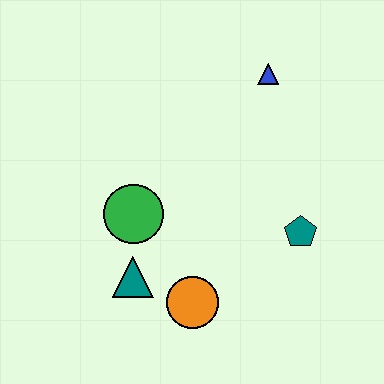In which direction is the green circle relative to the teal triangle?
The green circle is above the teal triangle.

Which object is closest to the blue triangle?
The teal pentagon is closest to the blue triangle.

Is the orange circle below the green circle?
Yes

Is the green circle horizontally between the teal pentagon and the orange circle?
No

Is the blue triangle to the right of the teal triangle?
Yes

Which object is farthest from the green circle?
The blue triangle is farthest from the green circle.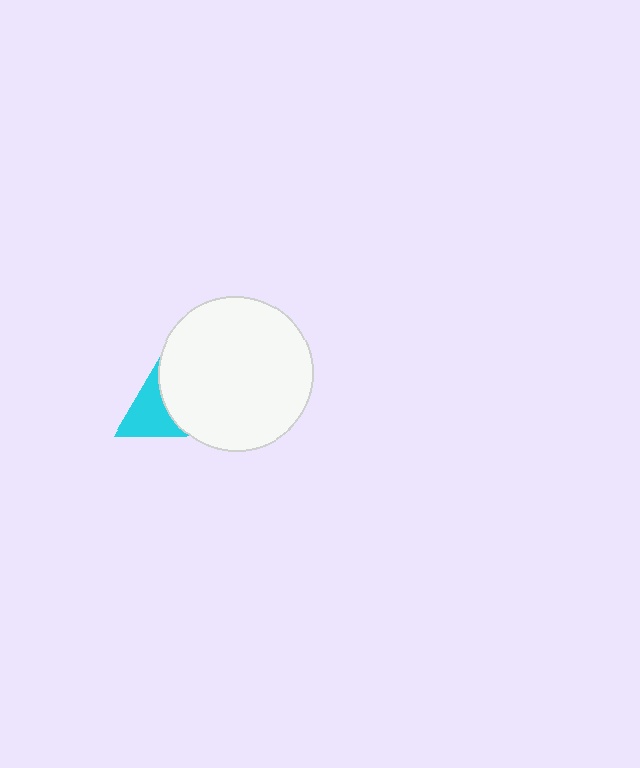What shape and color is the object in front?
The object in front is a white circle.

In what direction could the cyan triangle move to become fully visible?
The cyan triangle could move left. That would shift it out from behind the white circle entirely.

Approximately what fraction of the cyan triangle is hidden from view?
Roughly 39% of the cyan triangle is hidden behind the white circle.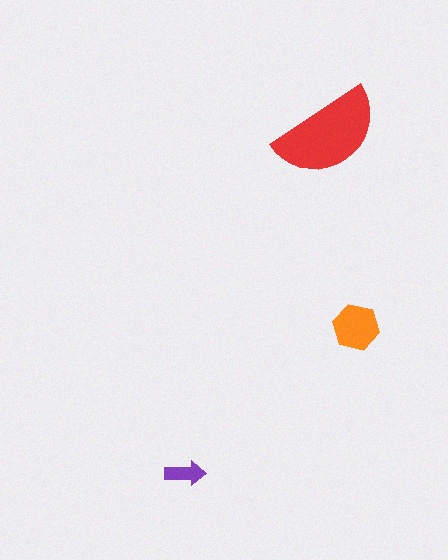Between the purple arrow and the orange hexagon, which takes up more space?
The orange hexagon.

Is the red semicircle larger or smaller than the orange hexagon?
Larger.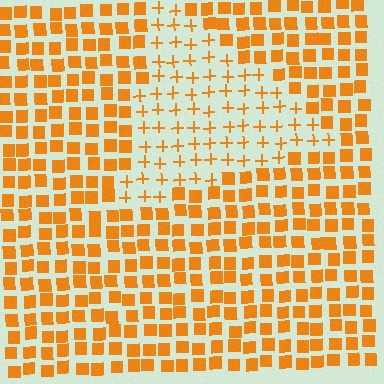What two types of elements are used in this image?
The image uses plus signs inside the triangle region and squares outside it.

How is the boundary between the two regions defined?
The boundary is defined by a change in element shape: plus signs inside vs. squares outside. All elements share the same color and spacing.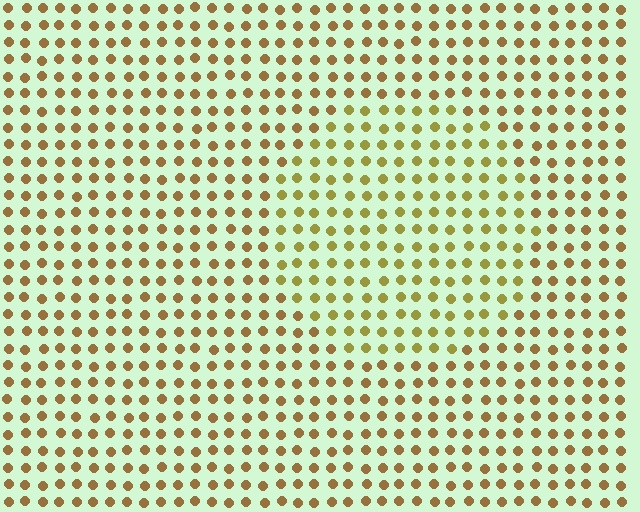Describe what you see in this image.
The image is filled with small brown elements in a uniform arrangement. A circle-shaped region is visible where the elements are tinted to a slightly different hue, forming a subtle color boundary.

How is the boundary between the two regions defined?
The boundary is defined purely by a slight shift in hue (about 25 degrees). Spacing, size, and orientation are identical on both sides.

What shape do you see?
I see a circle.